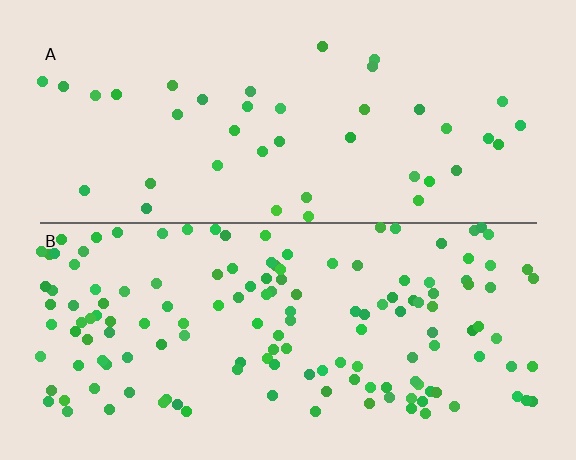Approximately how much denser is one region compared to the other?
Approximately 3.5× — region B over region A.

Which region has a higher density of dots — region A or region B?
B (the bottom).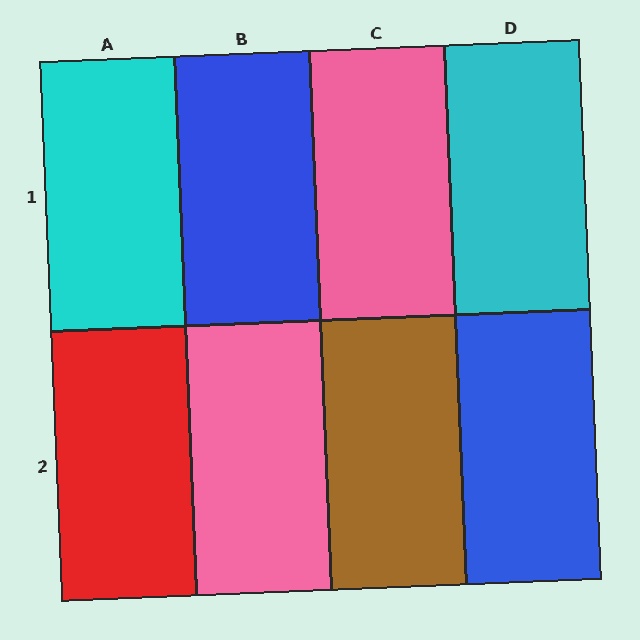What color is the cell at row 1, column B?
Blue.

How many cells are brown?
1 cell is brown.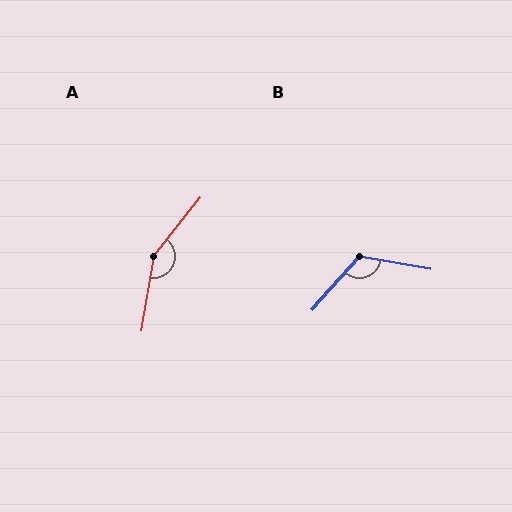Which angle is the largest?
A, at approximately 151 degrees.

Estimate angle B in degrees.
Approximately 122 degrees.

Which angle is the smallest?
B, at approximately 122 degrees.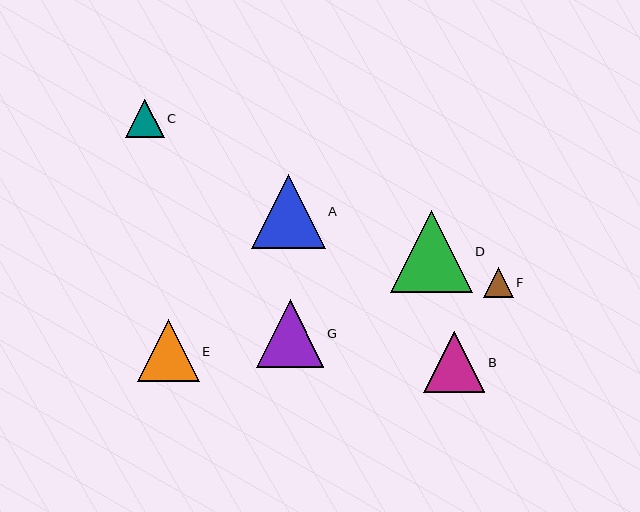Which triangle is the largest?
Triangle D is the largest with a size of approximately 81 pixels.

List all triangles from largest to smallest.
From largest to smallest: D, A, G, E, B, C, F.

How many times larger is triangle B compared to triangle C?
Triangle B is approximately 1.6 times the size of triangle C.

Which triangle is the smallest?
Triangle F is the smallest with a size of approximately 30 pixels.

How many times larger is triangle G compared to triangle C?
Triangle G is approximately 1.8 times the size of triangle C.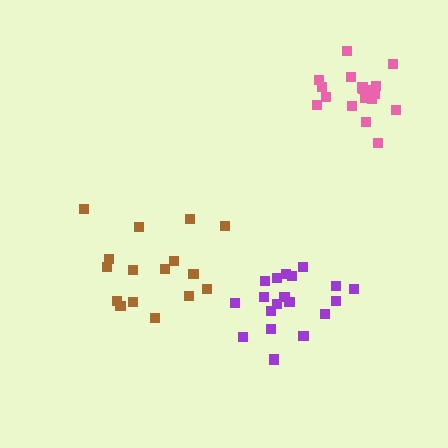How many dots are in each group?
Group 1: 16 dots, Group 2: 19 dots, Group 3: 18 dots (53 total).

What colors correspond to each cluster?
The clusters are colored: brown, purple, pink.